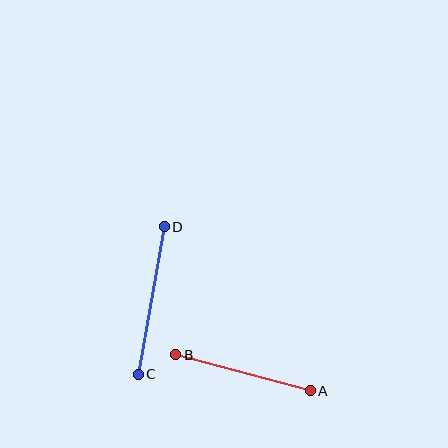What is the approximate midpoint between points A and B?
The midpoint is at approximately (243, 373) pixels.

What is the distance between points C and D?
The distance is approximately 150 pixels.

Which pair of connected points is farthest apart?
Points C and D are farthest apart.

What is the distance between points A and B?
The distance is approximately 139 pixels.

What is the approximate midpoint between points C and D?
The midpoint is at approximately (151, 301) pixels.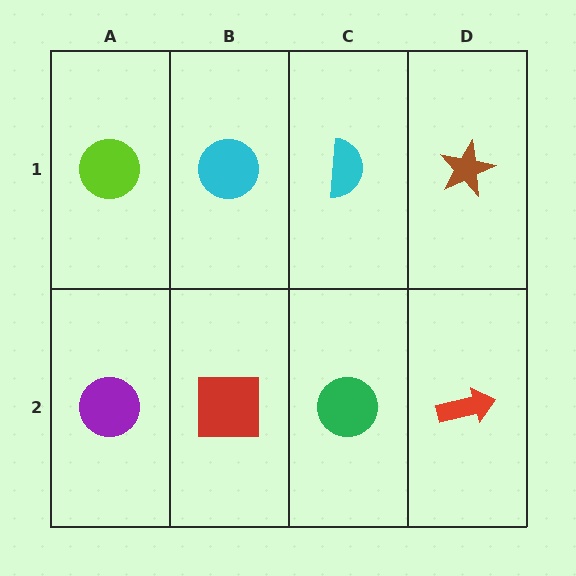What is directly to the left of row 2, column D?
A green circle.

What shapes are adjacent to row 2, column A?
A lime circle (row 1, column A), a red square (row 2, column B).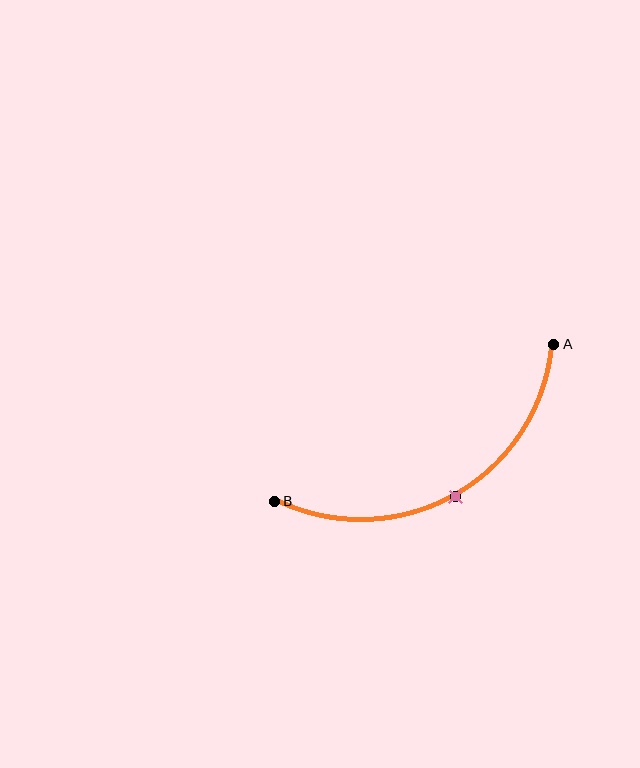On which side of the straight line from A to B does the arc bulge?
The arc bulges below the straight line connecting A and B.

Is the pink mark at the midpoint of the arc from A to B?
Yes. The pink mark lies on the arc at equal arc-length from both A and B — it is the arc midpoint.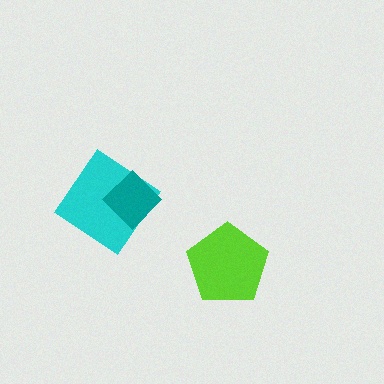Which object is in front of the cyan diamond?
The teal diamond is in front of the cyan diamond.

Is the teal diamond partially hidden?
No, no other shape covers it.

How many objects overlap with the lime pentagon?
0 objects overlap with the lime pentagon.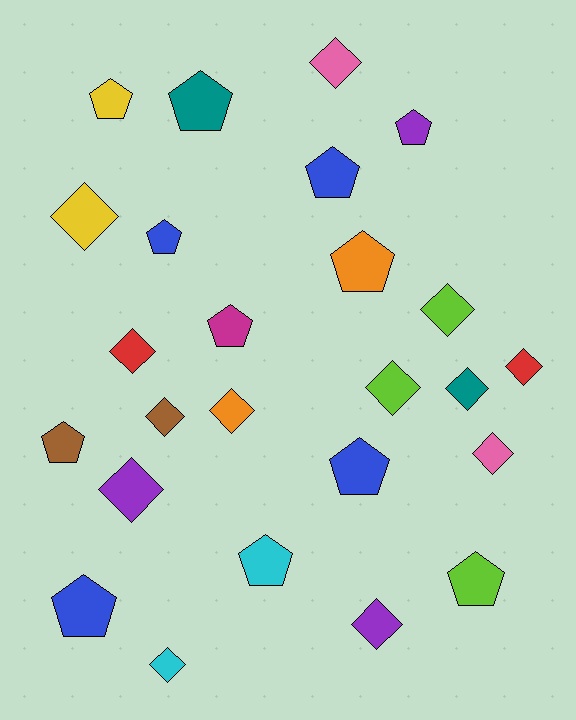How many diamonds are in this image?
There are 13 diamonds.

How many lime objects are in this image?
There are 3 lime objects.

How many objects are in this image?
There are 25 objects.